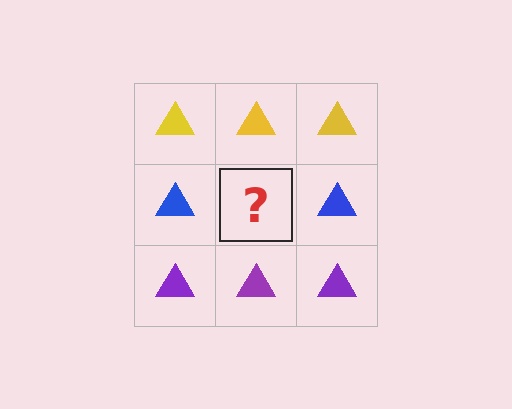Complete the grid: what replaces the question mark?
The question mark should be replaced with a blue triangle.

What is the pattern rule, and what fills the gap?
The rule is that each row has a consistent color. The gap should be filled with a blue triangle.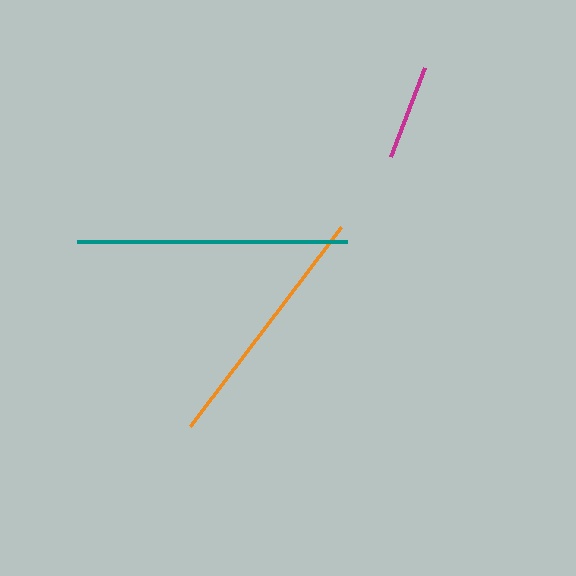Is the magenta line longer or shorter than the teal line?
The teal line is longer than the magenta line.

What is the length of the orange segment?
The orange segment is approximately 250 pixels long.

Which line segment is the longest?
The teal line is the longest at approximately 270 pixels.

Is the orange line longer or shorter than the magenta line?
The orange line is longer than the magenta line.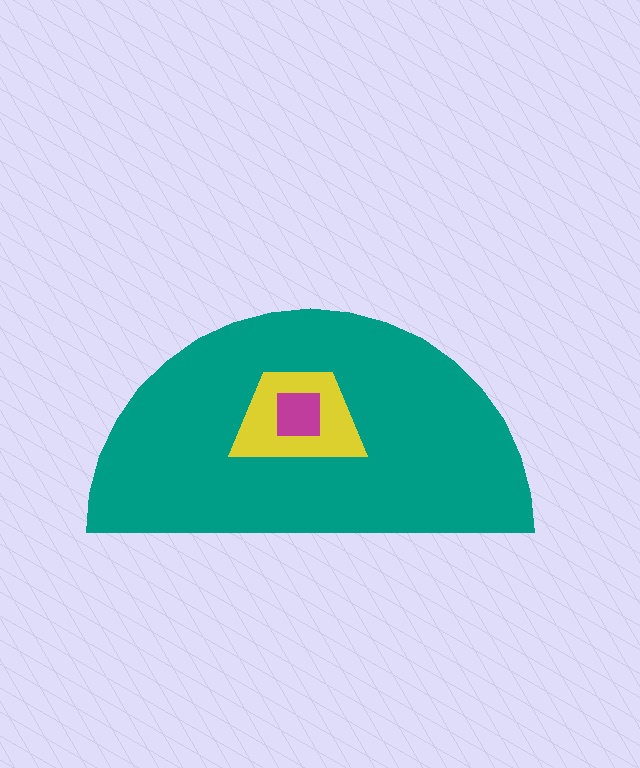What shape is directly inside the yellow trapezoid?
The magenta square.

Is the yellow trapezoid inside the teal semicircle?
Yes.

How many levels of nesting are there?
3.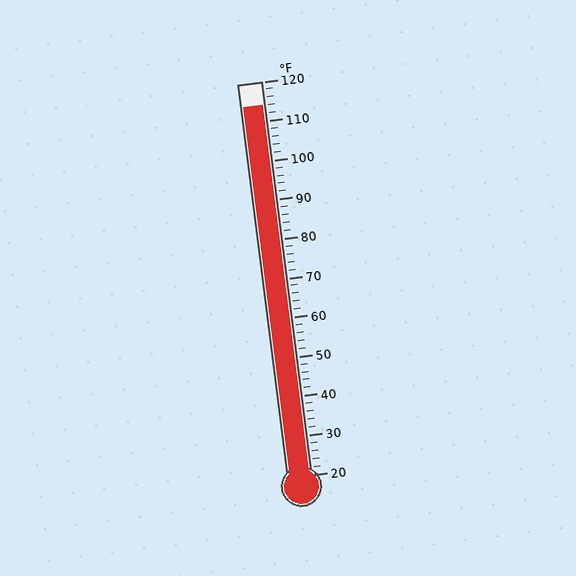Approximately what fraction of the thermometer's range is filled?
The thermometer is filled to approximately 95% of its range.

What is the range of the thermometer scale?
The thermometer scale ranges from 20°F to 120°F.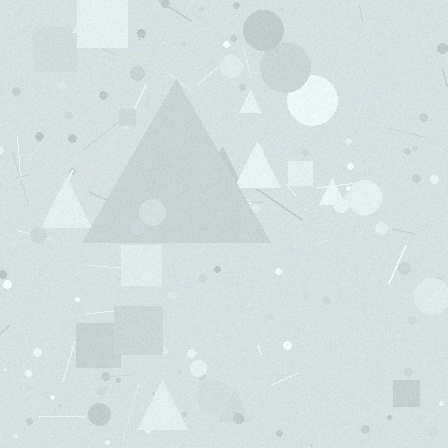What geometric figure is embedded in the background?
A triangle is embedded in the background.